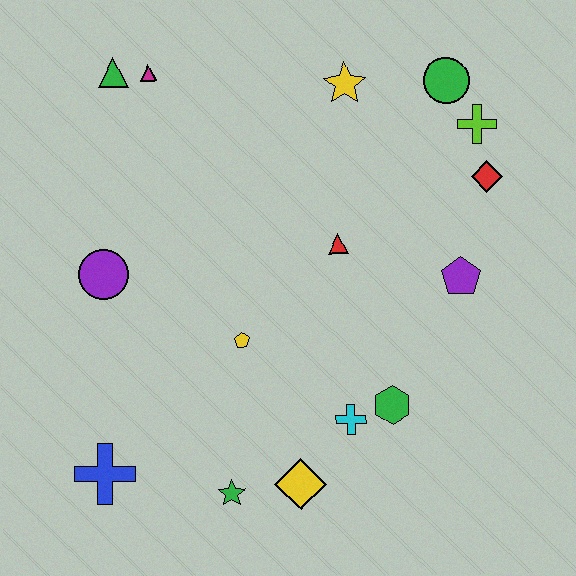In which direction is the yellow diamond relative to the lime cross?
The yellow diamond is below the lime cross.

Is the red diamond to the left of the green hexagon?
No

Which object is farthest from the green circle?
The blue cross is farthest from the green circle.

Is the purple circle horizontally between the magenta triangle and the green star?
No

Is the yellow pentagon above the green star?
Yes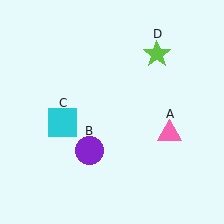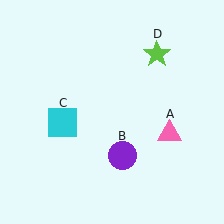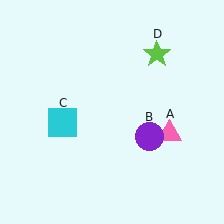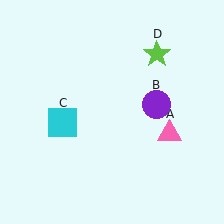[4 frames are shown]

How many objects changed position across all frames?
1 object changed position: purple circle (object B).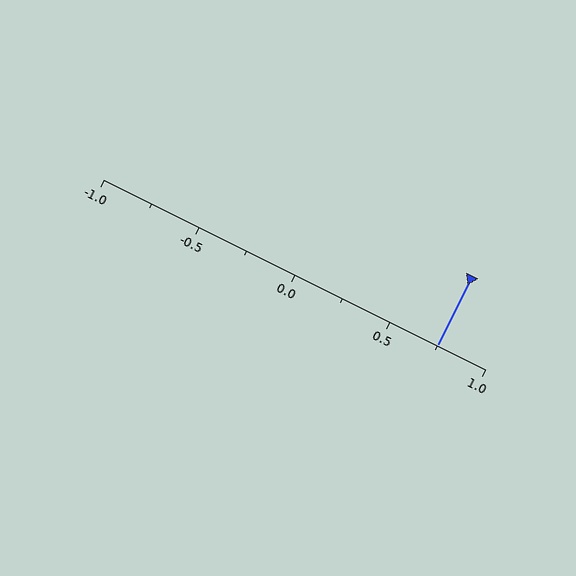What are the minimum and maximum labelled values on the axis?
The axis runs from -1.0 to 1.0.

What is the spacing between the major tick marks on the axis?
The major ticks are spaced 0.5 apart.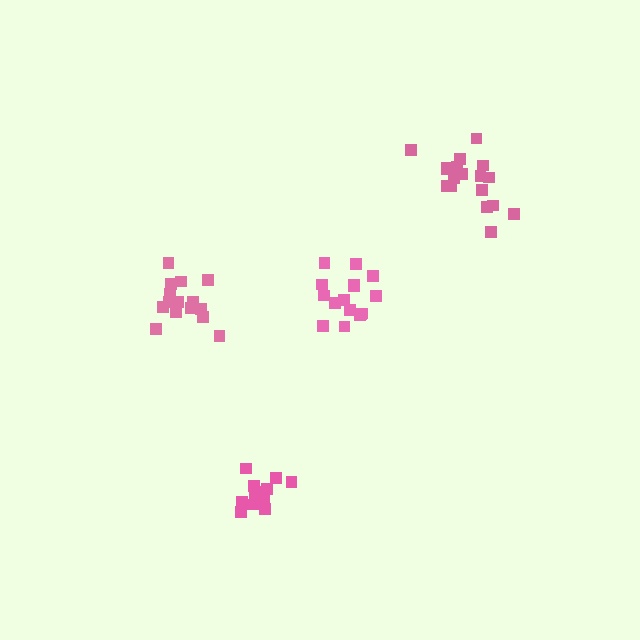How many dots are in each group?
Group 1: 18 dots, Group 2: 15 dots, Group 3: 16 dots, Group 4: 14 dots (63 total).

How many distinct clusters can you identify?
There are 4 distinct clusters.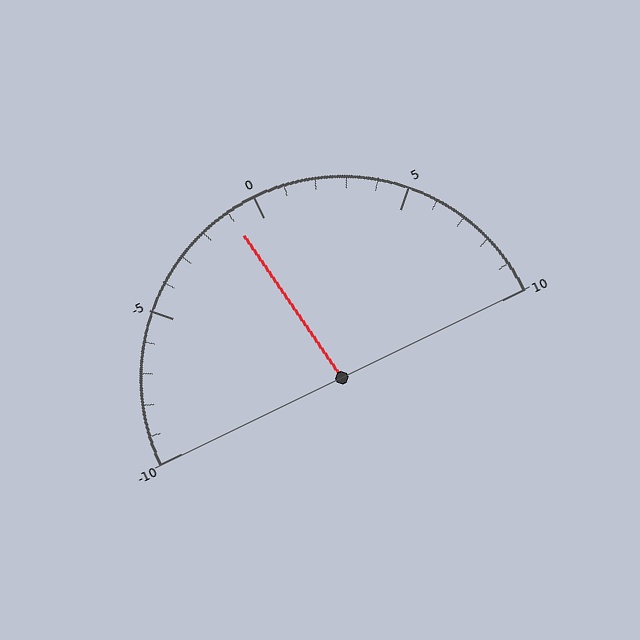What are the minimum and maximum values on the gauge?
The gauge ranges from -10 to 10.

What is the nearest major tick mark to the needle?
The nearest major tick mark is 0.